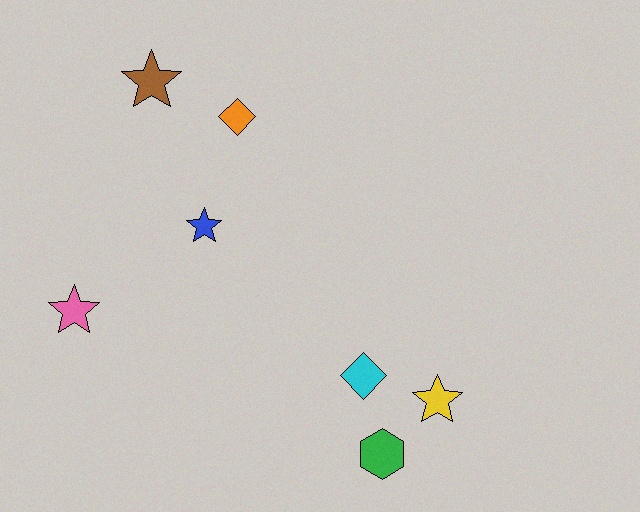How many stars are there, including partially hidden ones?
There are 4 stars.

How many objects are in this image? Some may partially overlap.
There are 7 objects.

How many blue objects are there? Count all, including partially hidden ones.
There is 1 blue object.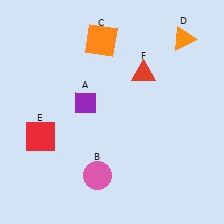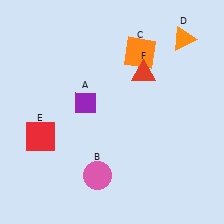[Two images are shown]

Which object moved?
The orange square (C) moved right.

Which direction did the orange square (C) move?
The orange square (C) moved right.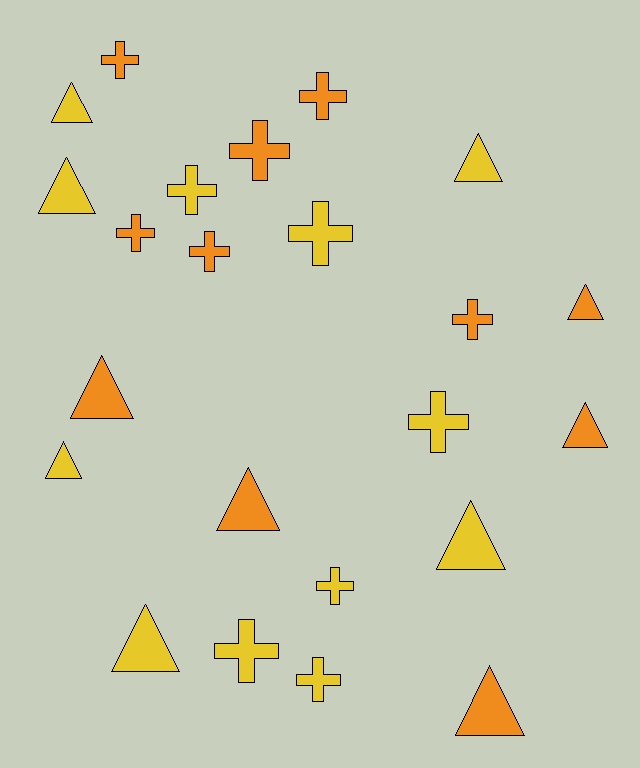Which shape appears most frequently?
Cross, with 12 objects.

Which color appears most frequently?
Yellow, with 12 objects.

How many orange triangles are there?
There are 5 orange triangles.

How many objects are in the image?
There are 23 objects.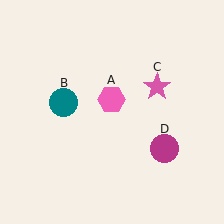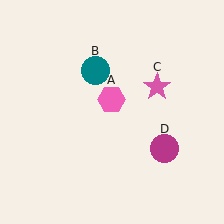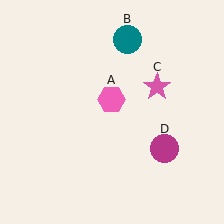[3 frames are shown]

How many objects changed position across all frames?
1 object changed position: teal circle (object B).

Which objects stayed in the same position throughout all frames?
Pink hexagon (object A) and pink star (object C) and magenta circle (object D) remained stationary.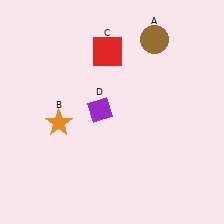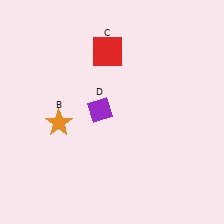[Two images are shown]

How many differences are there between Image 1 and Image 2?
There is 1 difference between the two images.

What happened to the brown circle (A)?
The brown circle (A) was removed in Image 2. It was in the top-right area of Image 1.